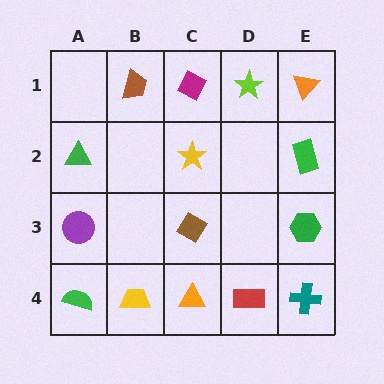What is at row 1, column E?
An orange triangle.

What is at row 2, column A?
A green triangle.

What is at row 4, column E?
A teal cross.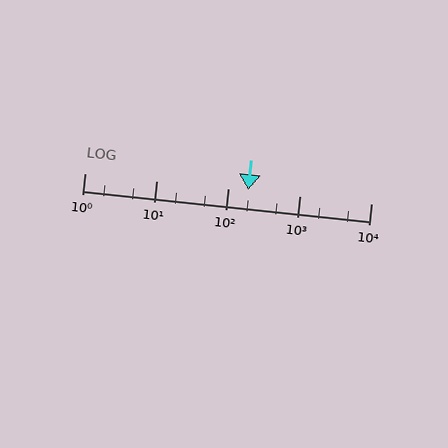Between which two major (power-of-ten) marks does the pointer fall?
The pointer is between 100 and 1000.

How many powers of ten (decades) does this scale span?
The scale spans 4 decades, from 1 to 10000.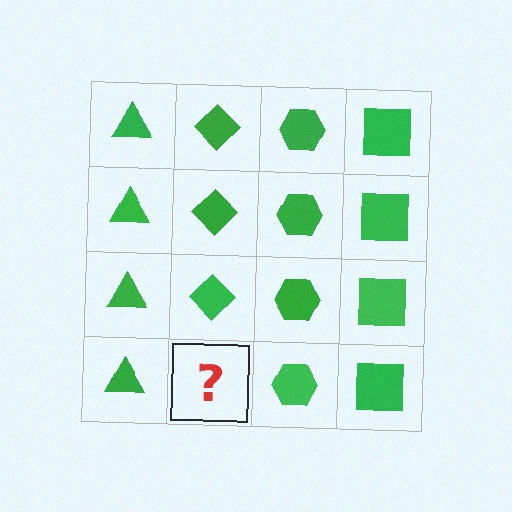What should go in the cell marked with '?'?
The missing cell should contain a green diamond.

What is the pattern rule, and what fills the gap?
The rule is that each column has a consistent shape. The gap should be filled with a green diamond.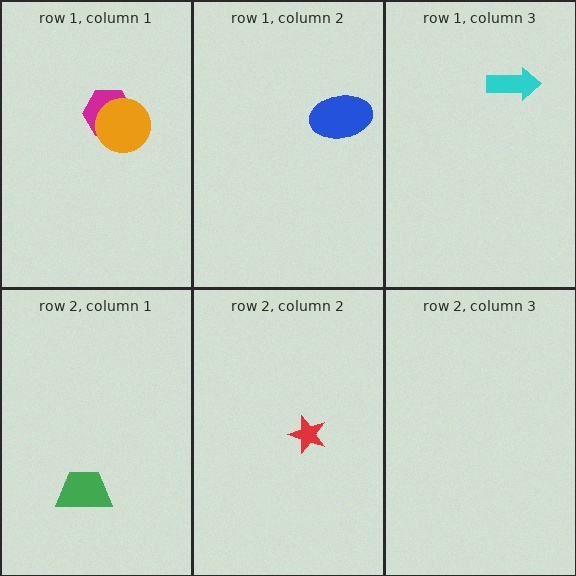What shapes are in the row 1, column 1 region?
The magenta hexagon, the orange circle.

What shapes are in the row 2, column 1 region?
The green trapezoid.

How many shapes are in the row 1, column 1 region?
2.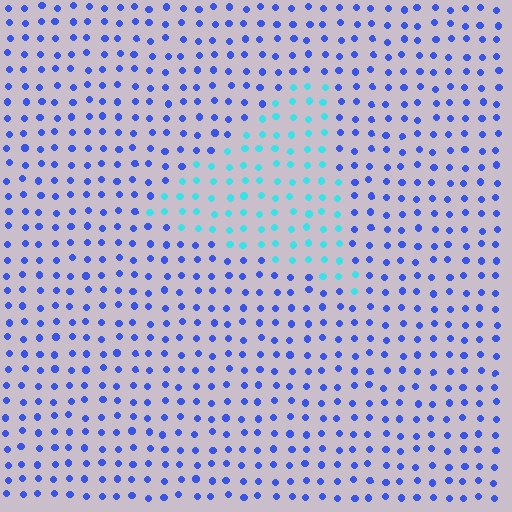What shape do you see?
I see a triangle.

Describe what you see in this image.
The image is filled with small blue elements in a uniform arrangement. A triangle-shaped region is visible where the elements are tinted to a slightly different hue, forming a subtle color boundary.